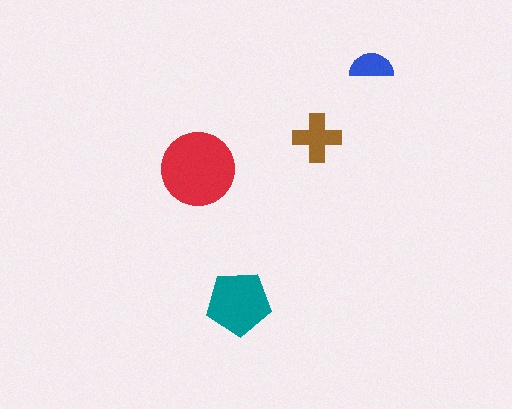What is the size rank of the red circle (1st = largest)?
1st.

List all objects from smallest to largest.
The blue semicircle, the brown cross, the teal pentagon, the red circle.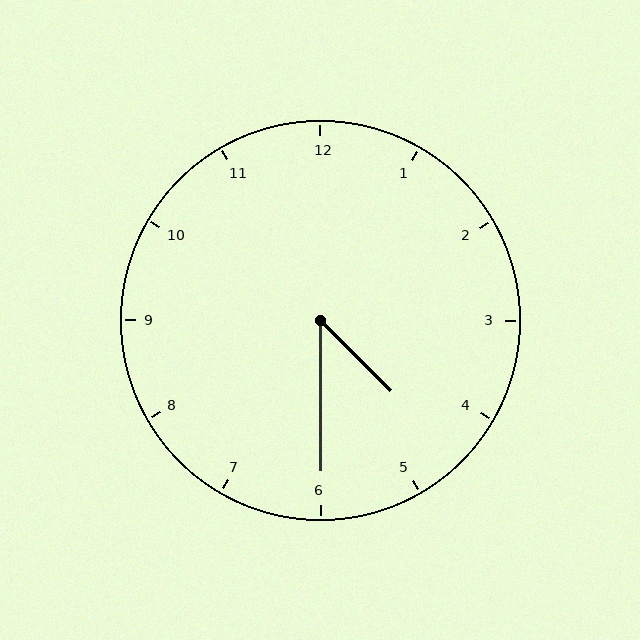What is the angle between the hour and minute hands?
Approximately 45 degrees.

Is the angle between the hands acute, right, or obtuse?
It is acute.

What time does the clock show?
4:30.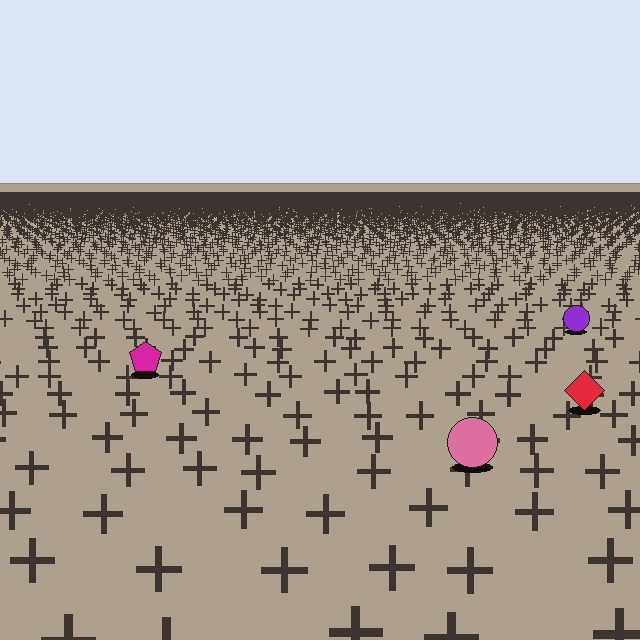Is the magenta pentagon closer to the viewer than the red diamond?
No. The red diamond is closer — you can tell from the texture gradient: the ground texture is coarser near it.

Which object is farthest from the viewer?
The purple circle is farthest from the viewer. It appears smaller and the ground texture around it is denser.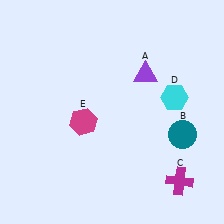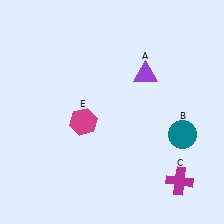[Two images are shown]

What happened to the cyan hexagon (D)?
The cyan hexagon (D) was removed in Image 2. It was in the top-right area of Image 1.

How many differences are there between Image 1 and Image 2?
There is 1 difference between the two images.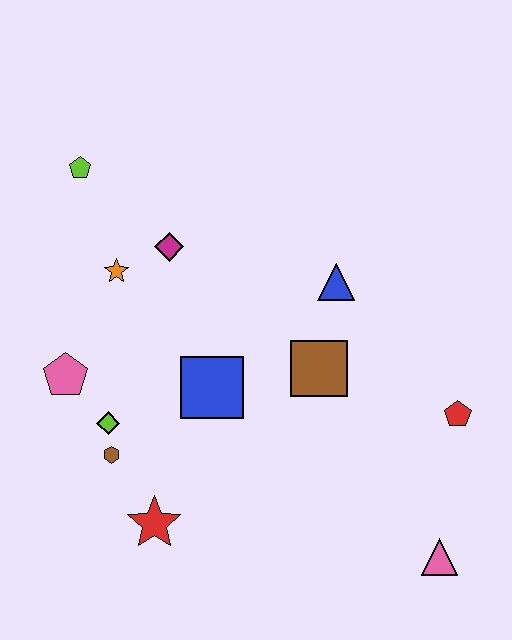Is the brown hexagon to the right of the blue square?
No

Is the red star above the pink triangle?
Yes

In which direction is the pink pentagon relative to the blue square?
The pink pentagon is to the left of the blue square.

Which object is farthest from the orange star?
The pink triangle is farthest from the orange star.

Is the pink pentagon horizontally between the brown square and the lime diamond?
No